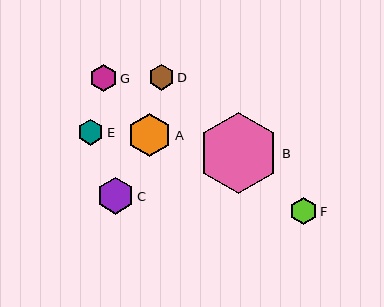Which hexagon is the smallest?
Hexagon E is the smallest with a size of approximately 26 pixels.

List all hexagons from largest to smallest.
From largest to smallest: B, A, C, F, G, D, E.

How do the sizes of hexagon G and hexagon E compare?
Hexagon G and hexagon E are approximately the same size.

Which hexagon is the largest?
Hexagon B is the largest with a size of approximately 81 pixels.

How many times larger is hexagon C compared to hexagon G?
Hexagon C is approximately 1.3 times the size of hexagon G.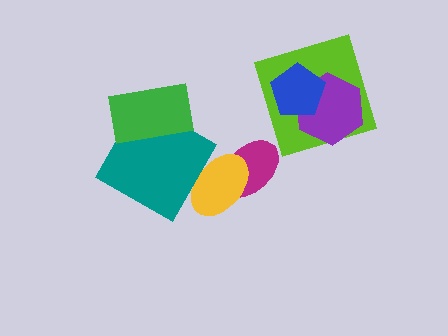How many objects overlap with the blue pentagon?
2 objects overlap with the blue pentagon.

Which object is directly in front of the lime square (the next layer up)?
The purple hexagon is directly in front of the lime square.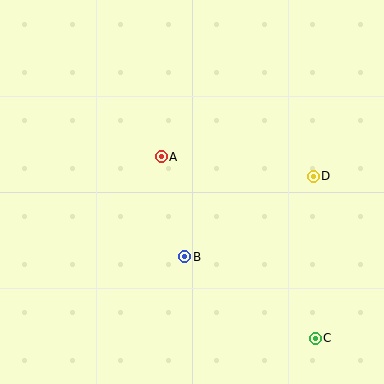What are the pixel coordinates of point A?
Point A is at (161, 157).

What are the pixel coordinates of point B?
Point B is at (185, 257).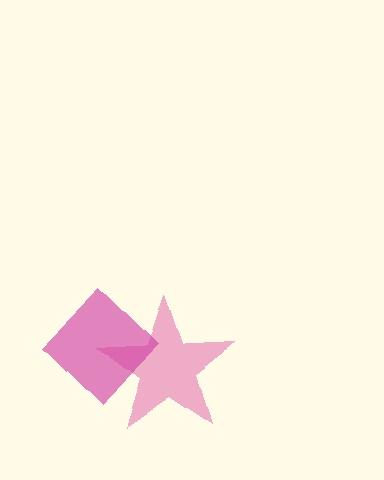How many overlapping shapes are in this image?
There are 2 overlapping shapes in the image.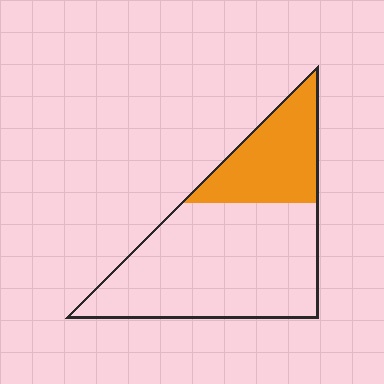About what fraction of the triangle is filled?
About one third (1/3).